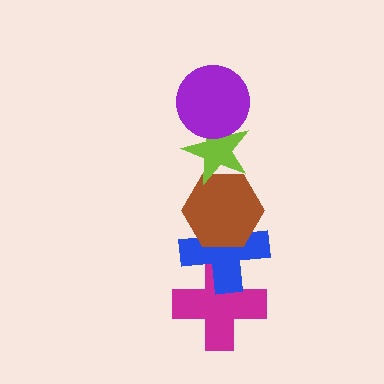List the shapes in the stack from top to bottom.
From top to bottom: the purple circle, the lime star, the brown hexagon, the blue cross, the magenta cross.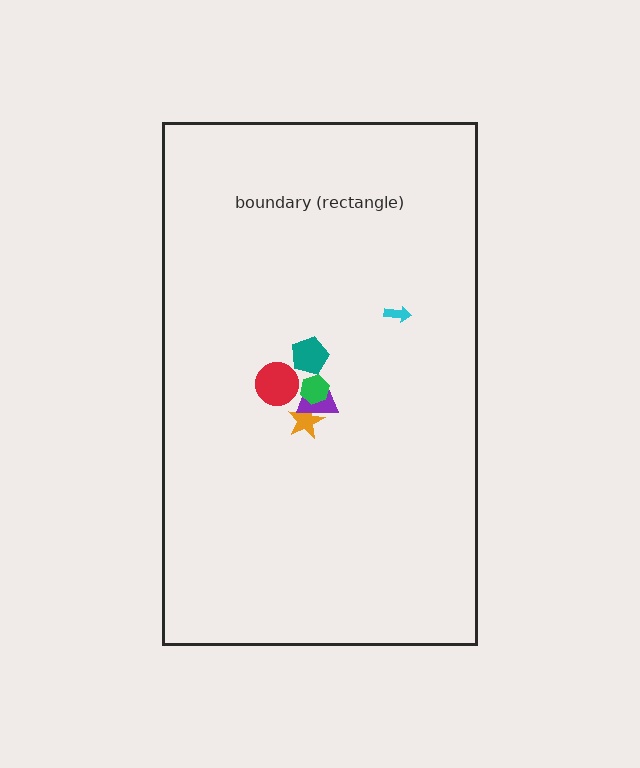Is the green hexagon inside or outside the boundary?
Inside.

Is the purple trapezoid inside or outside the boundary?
Inside.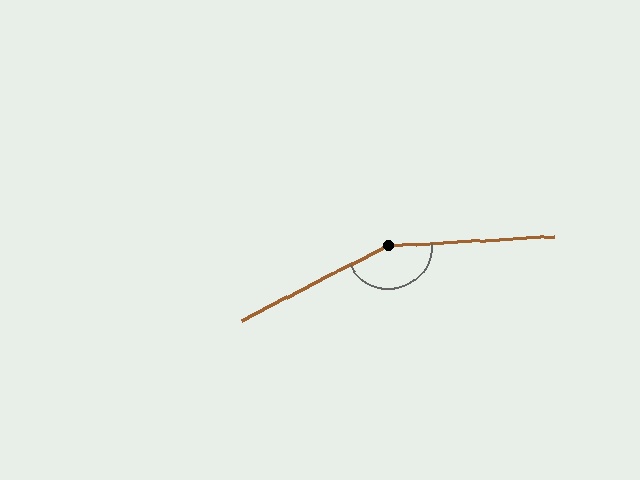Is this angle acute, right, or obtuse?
It is obtuse.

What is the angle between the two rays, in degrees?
Approximately 156 degrees.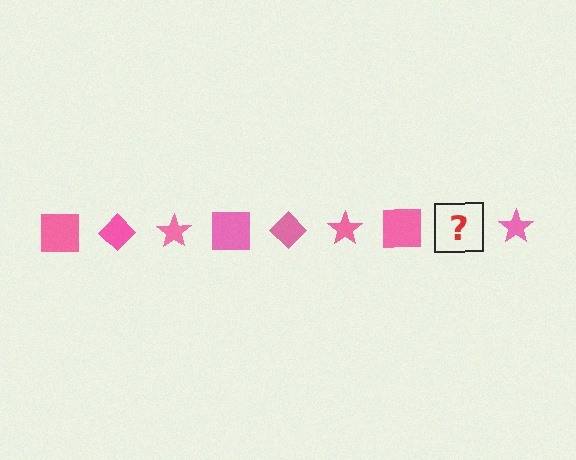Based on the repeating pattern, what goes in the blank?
The blank should be a pink diamond.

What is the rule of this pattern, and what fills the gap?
The rule is that the pattern cycles through square, diamond, star shapes in pink. The gap should be filled with a pink diamond.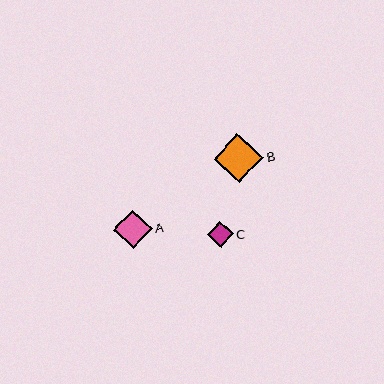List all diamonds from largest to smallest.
From largest to smallest: B, A, C.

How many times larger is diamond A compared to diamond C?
Diamond A is approximately 1.5 times the size of diamond C.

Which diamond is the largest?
Diamond B is the largest with a size of approximately 49 pixels.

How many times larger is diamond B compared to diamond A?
Diamond B is approximately 1.3 times the size of diamond A.